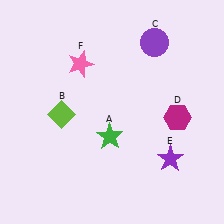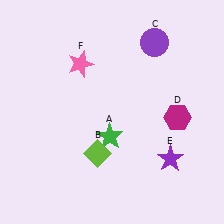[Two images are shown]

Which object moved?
The lime diamond (B) moved down.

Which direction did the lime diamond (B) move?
The lime diamond (B) moved down.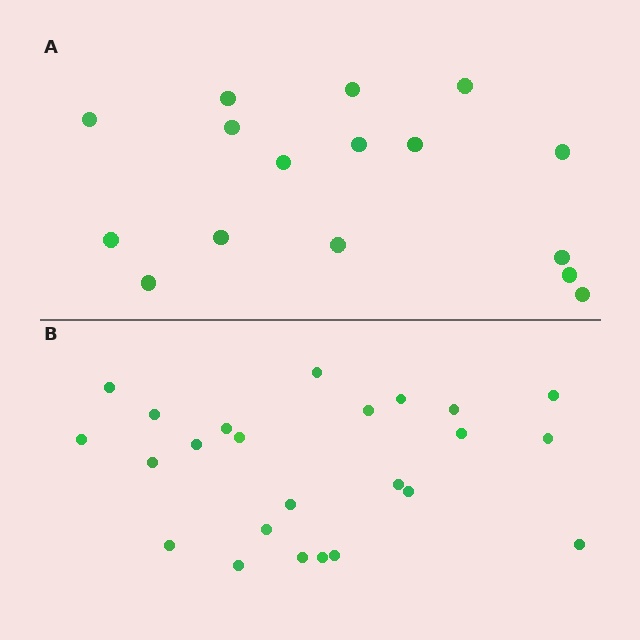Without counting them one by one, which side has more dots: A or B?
Region B (the bottom region) has more dots.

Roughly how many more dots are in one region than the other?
Region B has roughly 8 or so more dots than region A.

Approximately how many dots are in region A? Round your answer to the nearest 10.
About 20 dots. (The exact count is 16, which rounds to 20.)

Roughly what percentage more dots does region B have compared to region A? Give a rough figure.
About 50% more.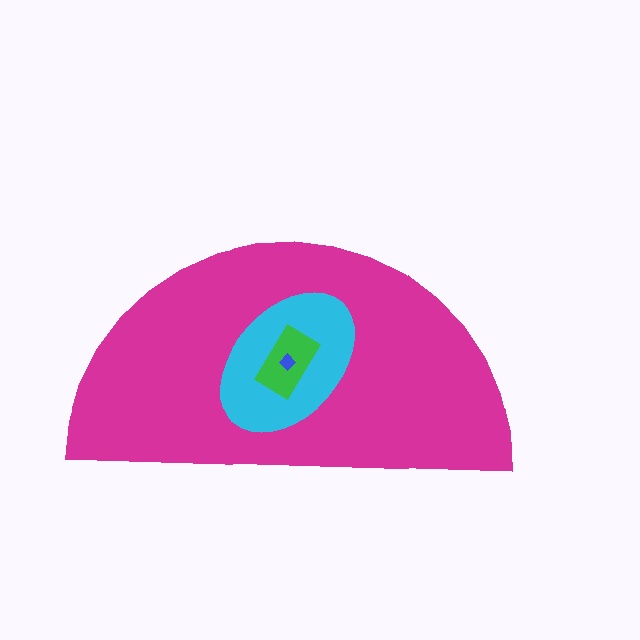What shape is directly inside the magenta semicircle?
The cyan ellipse.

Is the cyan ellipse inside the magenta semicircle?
Yes.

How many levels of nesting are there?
4.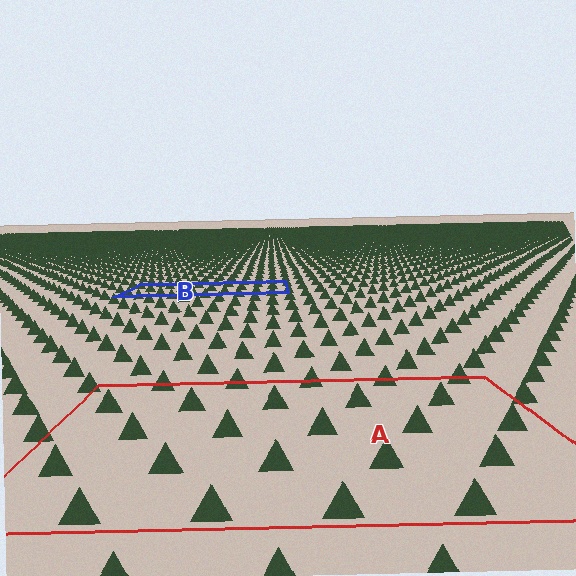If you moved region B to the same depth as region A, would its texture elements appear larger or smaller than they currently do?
They would appear larger. At a closer depth, the same texture elements are projected at a bigger on-screen size.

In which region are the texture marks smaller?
The texture marks are smaller in region B, because it is farther away.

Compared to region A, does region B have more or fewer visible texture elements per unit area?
Region B has more texture elements per unit area — they are packed more densely because it is farther away.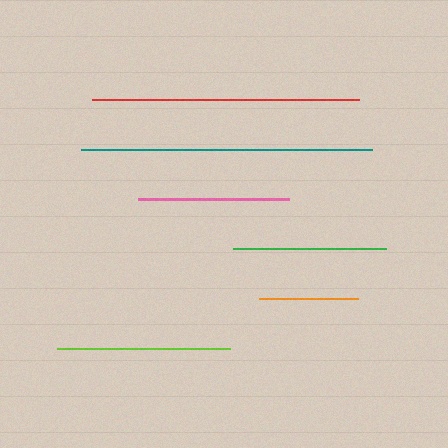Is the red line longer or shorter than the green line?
The red line is longer than the green line.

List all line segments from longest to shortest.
From longest to shortest: teal, red, lime, green, pink, orange.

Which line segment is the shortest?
The orange line is the shortest at approximately 99 pixels.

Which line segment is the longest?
The teal line is the longest at approximately 290 pixels.